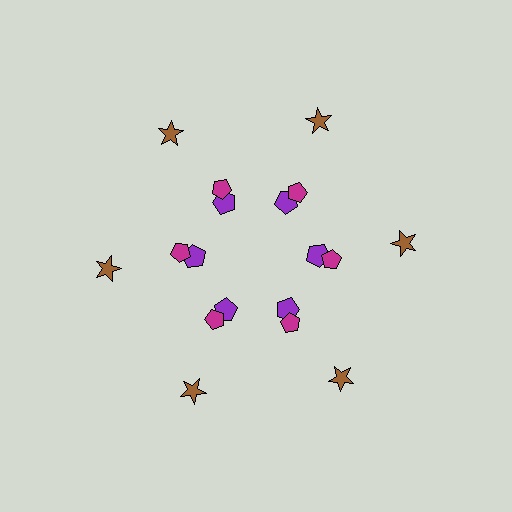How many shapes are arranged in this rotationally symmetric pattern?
There are 18 shapes, arranged in 6 groups of 3.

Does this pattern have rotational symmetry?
Yes, this pattern has 6-fold rotational symmetry. It looks the same after rotating 60 degrees around the center.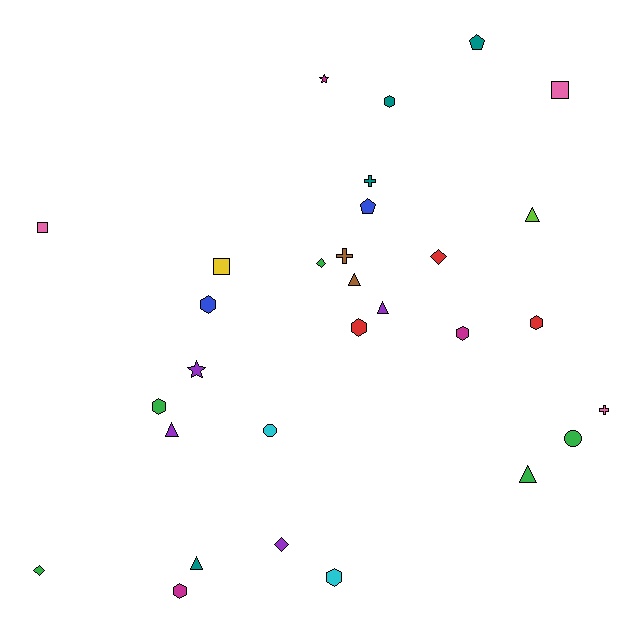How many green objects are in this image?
There are 5 green objects.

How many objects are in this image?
There are 30 objects.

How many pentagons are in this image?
There are 2 pentagons.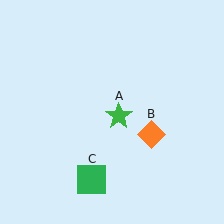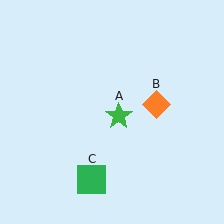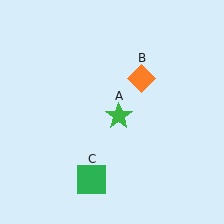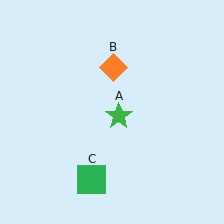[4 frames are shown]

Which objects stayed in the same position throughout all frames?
Green star (object A) and green square (object C) remained stationary.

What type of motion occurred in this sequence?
The orange diamond (object B) rotated counterclockwise around the center of the scene.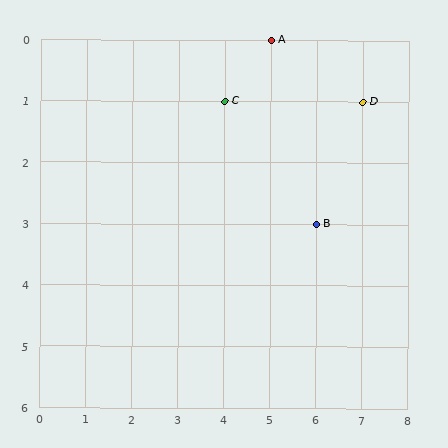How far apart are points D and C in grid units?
Points D and C are 3 columns apart.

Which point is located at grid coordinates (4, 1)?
Point C is at (4, 1).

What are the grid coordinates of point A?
Point A is at grid coordinates (5, 0).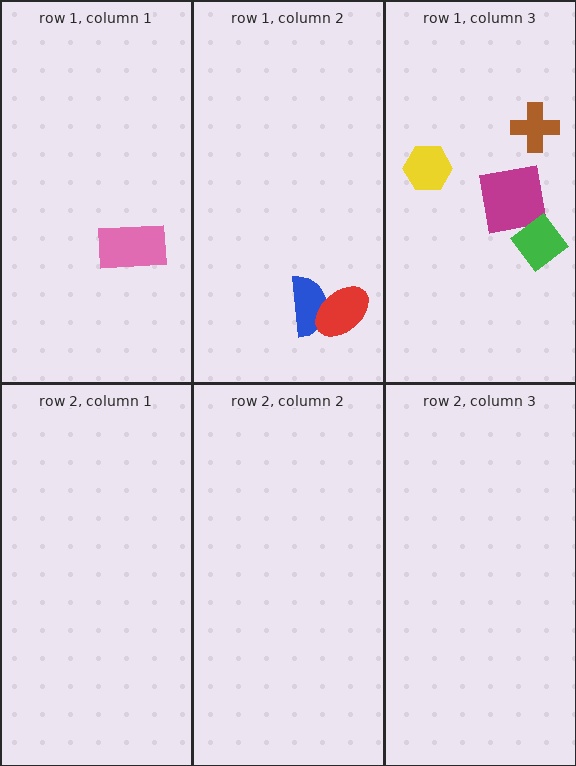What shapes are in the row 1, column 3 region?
The magenta square, the yellow hexagon, the green diamond, the brown cross.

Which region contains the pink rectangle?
The row 1, column 1 region.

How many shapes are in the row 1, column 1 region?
1.